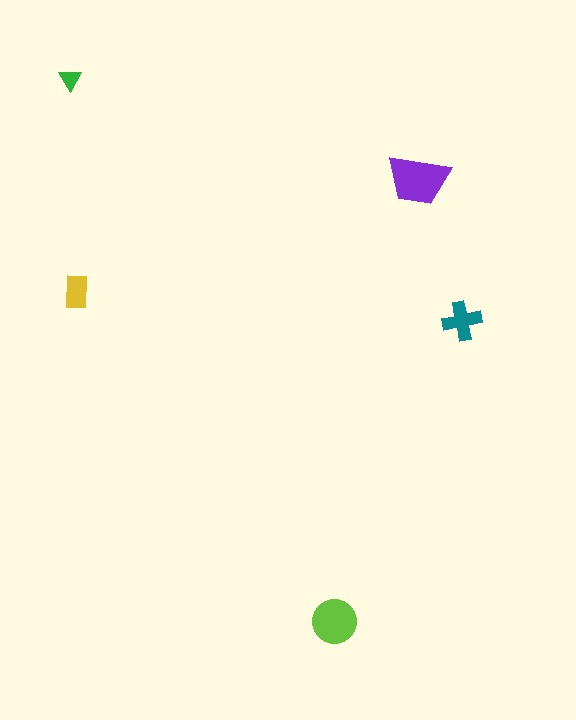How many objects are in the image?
There are 5 objects in the image.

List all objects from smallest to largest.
The green triangle, the yellow rectangle, the teal cross, the lime circle, the purple trapezoid.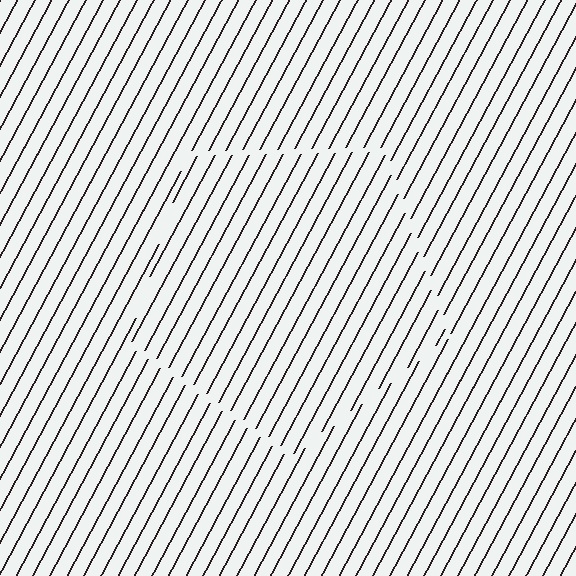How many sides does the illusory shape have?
5 sides — the line-ends trace a pentagon.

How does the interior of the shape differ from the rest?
The interior of the shape contains the same grating, shifted by half a period — the contour is defined by the phase discontinuity where line-ends from the inner and outer gratings abut.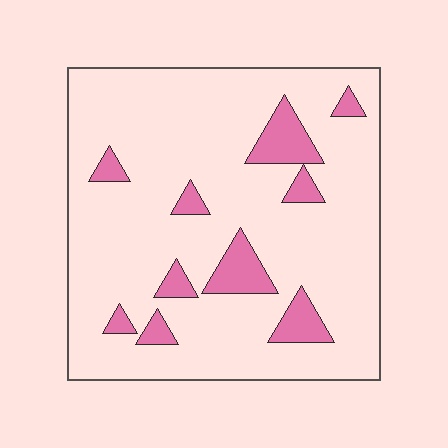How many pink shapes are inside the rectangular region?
10.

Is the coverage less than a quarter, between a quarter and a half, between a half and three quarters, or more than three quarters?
Less than a quarter.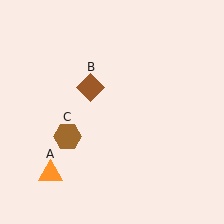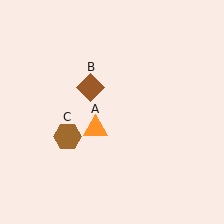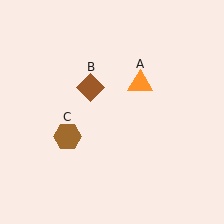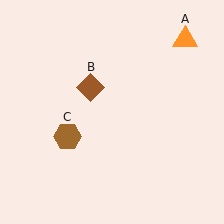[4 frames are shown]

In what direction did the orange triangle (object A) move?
The orange triangle (object A) moved up and to the right.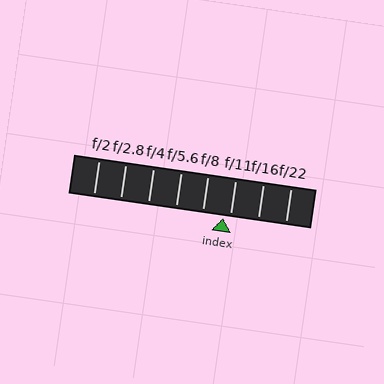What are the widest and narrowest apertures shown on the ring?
The widest aperture shown is f/2 and the narrowest is f/22.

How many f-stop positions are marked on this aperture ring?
There are 8 f-stop positions marked.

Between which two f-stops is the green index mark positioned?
The index mark is between f/8 and f/11.